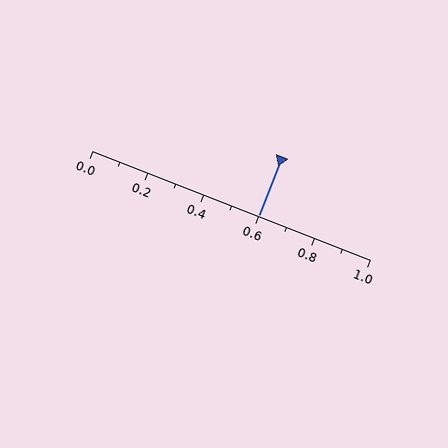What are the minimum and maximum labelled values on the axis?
The axis runs from 0.0 to 1.0.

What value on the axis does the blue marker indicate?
The marker indicates approximately 0.6.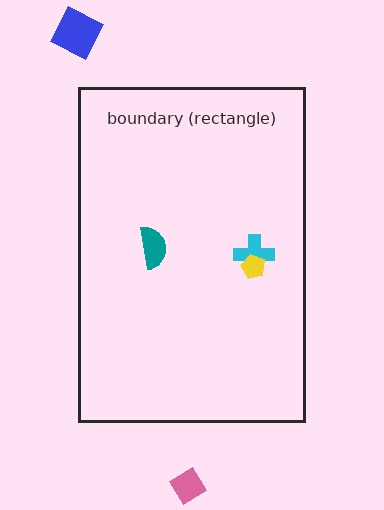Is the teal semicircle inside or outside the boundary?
Inside.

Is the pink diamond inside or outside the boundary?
Outside.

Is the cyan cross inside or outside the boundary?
Inside.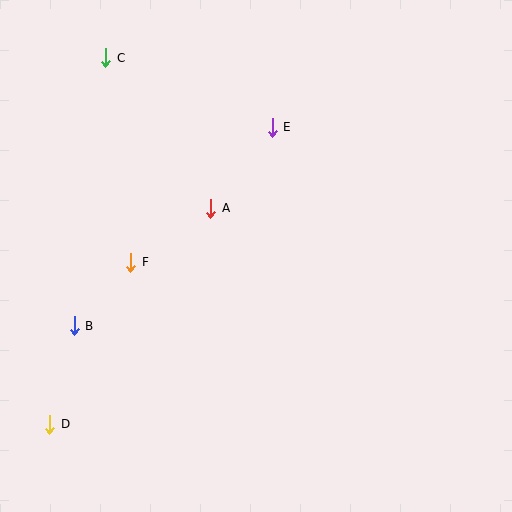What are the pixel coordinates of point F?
Point F is at (131, 262).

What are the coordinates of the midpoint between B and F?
The midpoint between B and F is at (103, 294).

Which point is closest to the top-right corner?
Point E is closest to the top-right corner.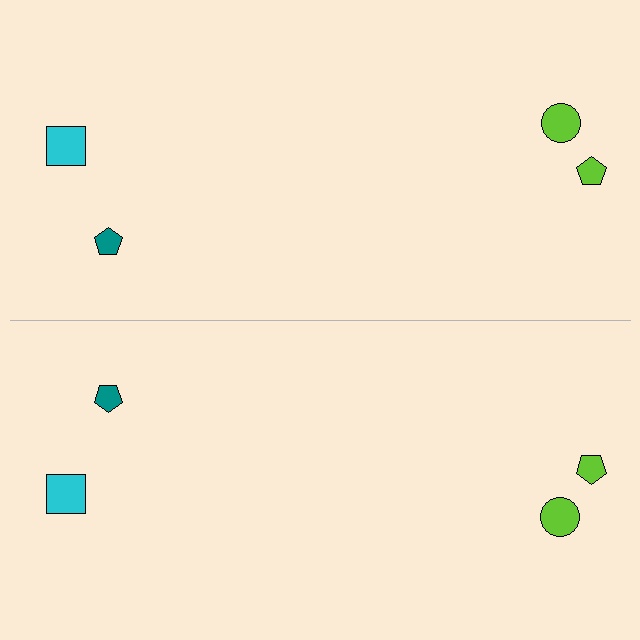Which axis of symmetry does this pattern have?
The pattern has a horizontal axis of symmetry running through the center of the image.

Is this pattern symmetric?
Yes, this pattern has bilateral (reflection) symmetry.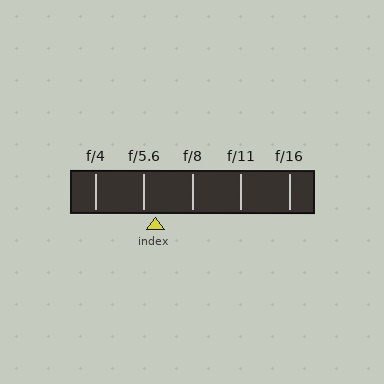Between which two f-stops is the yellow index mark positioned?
The index mark is between f/5.6 and f/8.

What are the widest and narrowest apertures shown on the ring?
The widest aperture shown is f/4 and the narrowest is f/16.